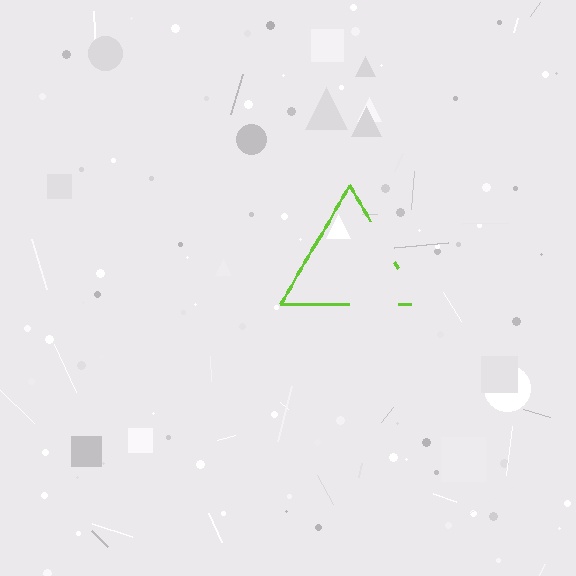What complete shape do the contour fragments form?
The contour fragments form a triangle.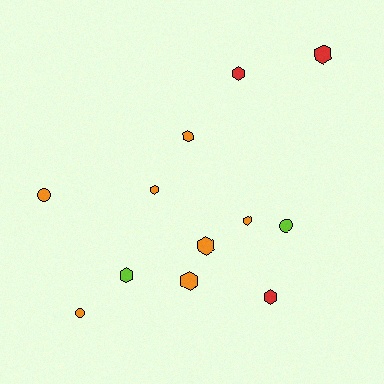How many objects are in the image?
There are 12 objects.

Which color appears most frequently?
Orange, with 7 objects.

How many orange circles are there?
There are 2 orange circles.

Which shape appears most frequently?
Hexagon, with 9 objects.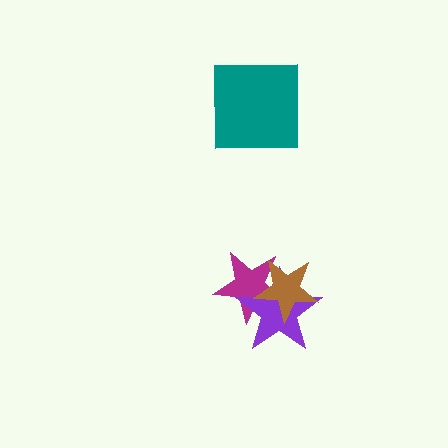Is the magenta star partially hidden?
Yes, it is partially covered by another shape.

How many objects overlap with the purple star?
2 objects overlap with the purple star.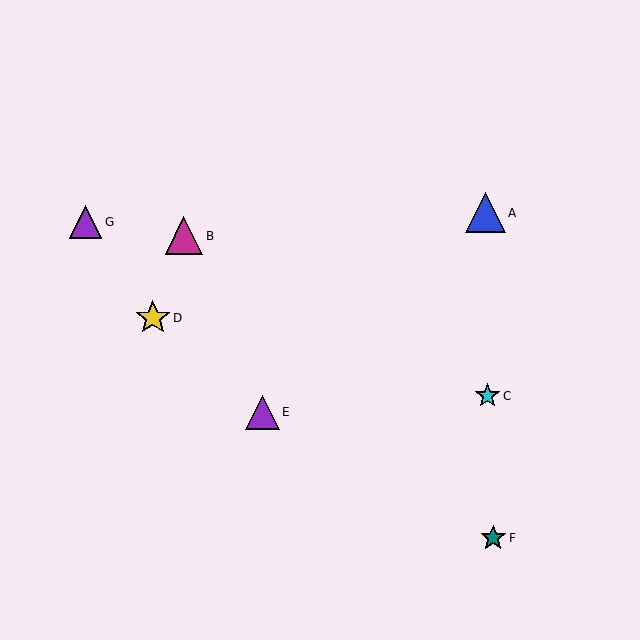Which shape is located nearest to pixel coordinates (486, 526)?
The teal star (labeled F) at (493, 538) is nearest to that location.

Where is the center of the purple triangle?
The center of the purple triangle is at (86, 222).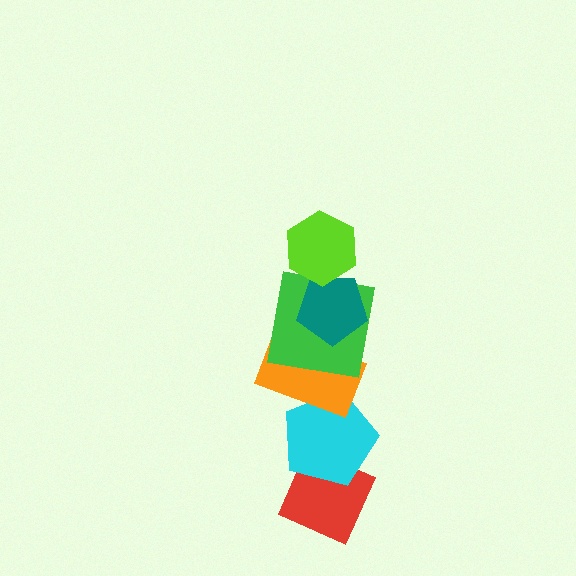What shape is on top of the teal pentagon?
The lime hexagon is on top of the teal pentagon.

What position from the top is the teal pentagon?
The teal pentagon is 2nd from the top.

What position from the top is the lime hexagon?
The lime hexagon is 1st from the top.